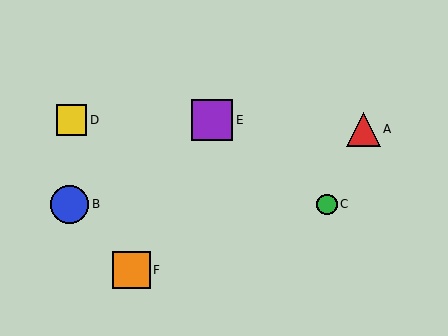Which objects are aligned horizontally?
Objects B, C are aligned horizontally.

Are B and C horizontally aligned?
Yes, both are at y≈204.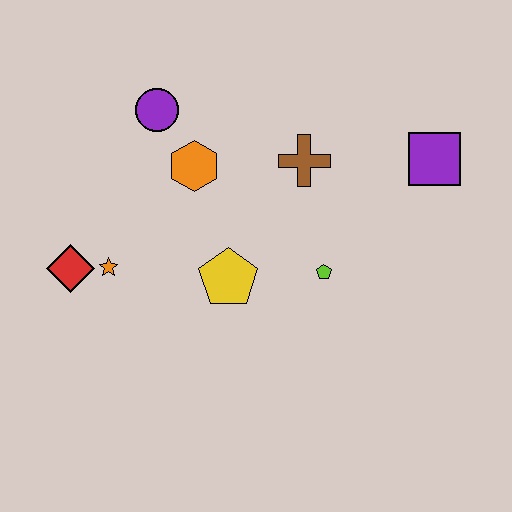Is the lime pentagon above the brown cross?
No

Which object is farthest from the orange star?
The purple square is farthest from the orange star.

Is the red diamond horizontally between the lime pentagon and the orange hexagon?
No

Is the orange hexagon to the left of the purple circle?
No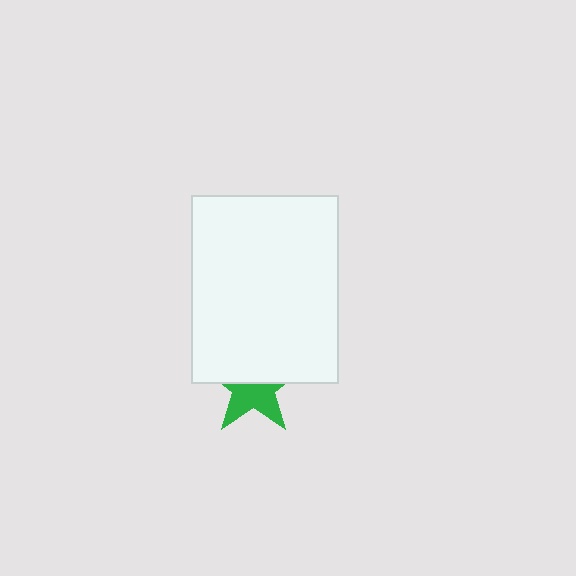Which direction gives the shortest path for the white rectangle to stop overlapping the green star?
Moving up gives the shortest separation.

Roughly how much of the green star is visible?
About half of it is visible (roughly 49%).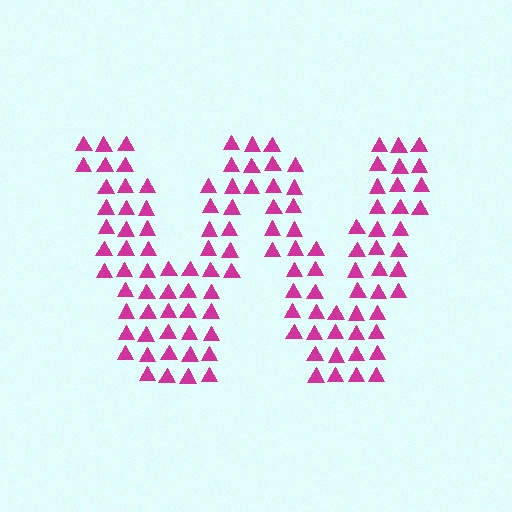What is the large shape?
The large shape is the letter W.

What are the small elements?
The small elements are triangles.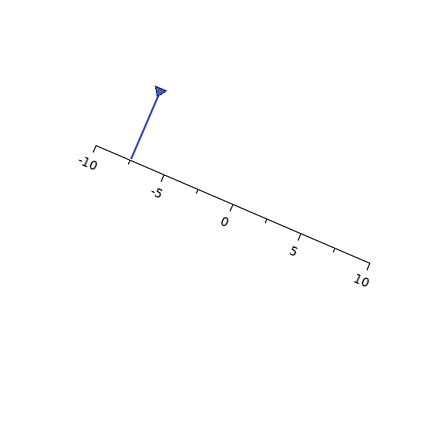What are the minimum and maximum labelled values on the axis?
The axis runs from -10 to 10.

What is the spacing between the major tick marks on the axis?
The major ticks are spaced 5 apart.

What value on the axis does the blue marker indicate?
The marker indicates approximately -7.5.